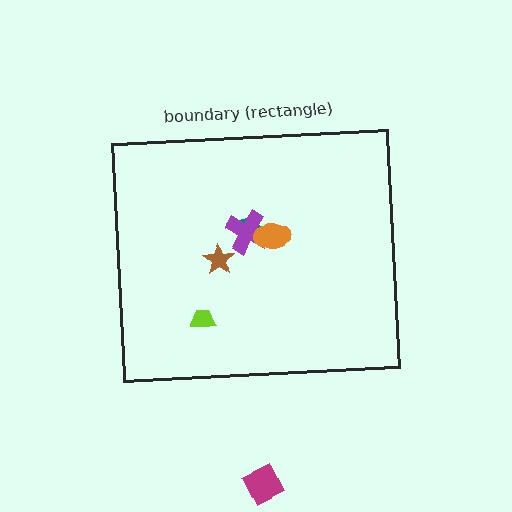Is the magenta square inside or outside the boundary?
Outside.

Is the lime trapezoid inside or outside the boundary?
Inside.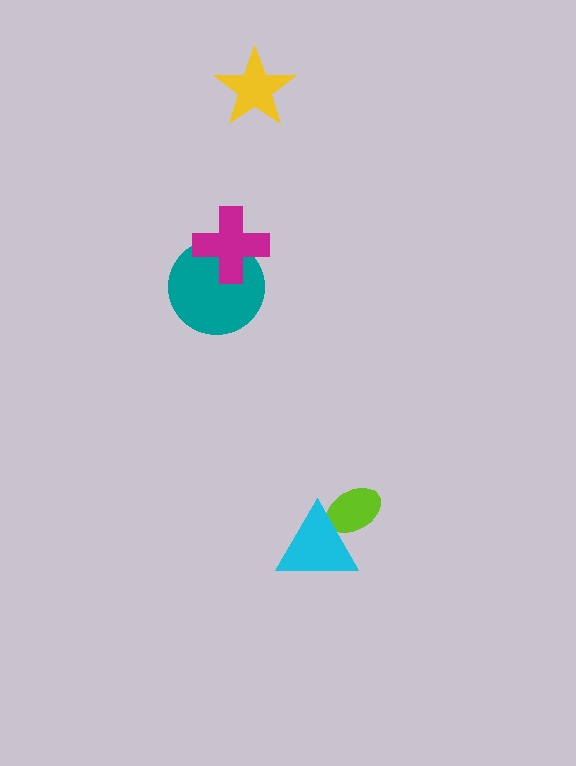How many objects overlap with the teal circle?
1 object overlaps with the teal circle.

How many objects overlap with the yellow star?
0 objects overlap with the yellow star.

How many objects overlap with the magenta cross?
1 object overlaps with the magenta cross.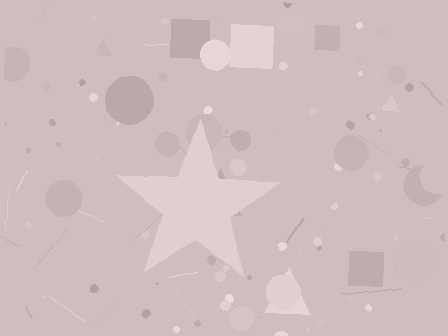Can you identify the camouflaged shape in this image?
The camouflaged shape is a star.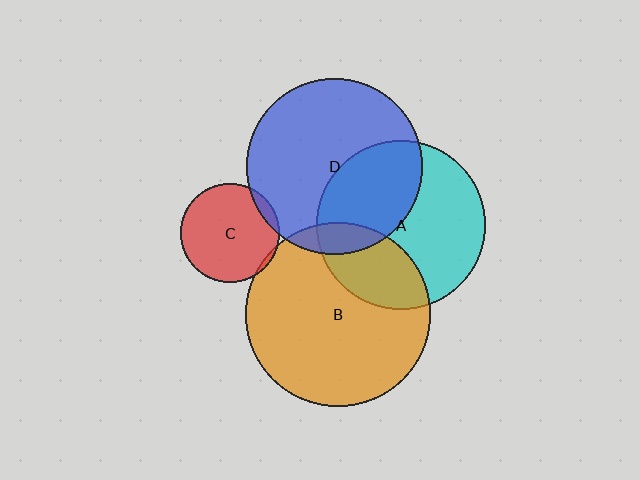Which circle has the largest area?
Circle B (orange).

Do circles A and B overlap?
Yes.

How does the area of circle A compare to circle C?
Approximately 2.9 times.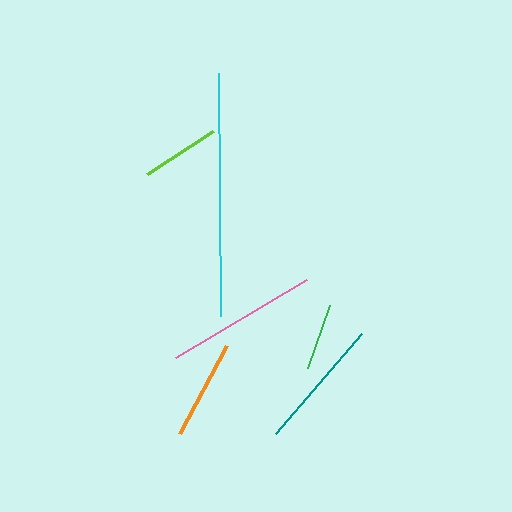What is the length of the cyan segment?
The cyan segment is approximately 243 pixels long.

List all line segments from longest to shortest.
From longest to shortest: cyan, pink, teal, orange, lime, green.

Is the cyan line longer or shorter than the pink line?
The cyan line is longer than the pink line.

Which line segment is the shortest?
The green line is the shortest at approximately 66 pixels.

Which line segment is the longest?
The cyan line is the longest at approximately 243 pixels.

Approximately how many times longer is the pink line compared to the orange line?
The pink line is approximately 1.5 times the length of the orange line.